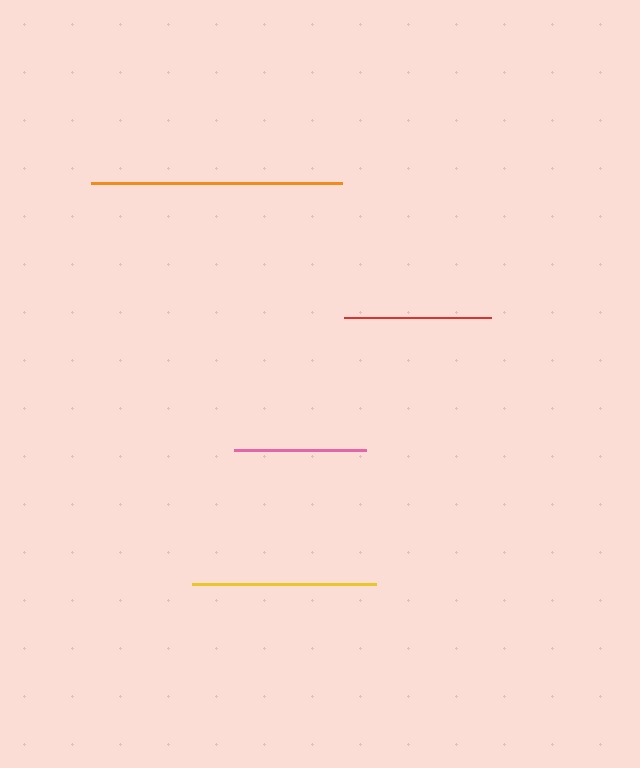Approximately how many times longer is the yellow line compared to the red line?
The yellow line is approximately 1.3 times the length of the red line.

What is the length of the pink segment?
The pink segment is approximately 132 pixels long.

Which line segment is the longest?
The orange line is the longest at approximately 251 pixels.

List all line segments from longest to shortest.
From longest to shortest: orange, yellow, red, pink.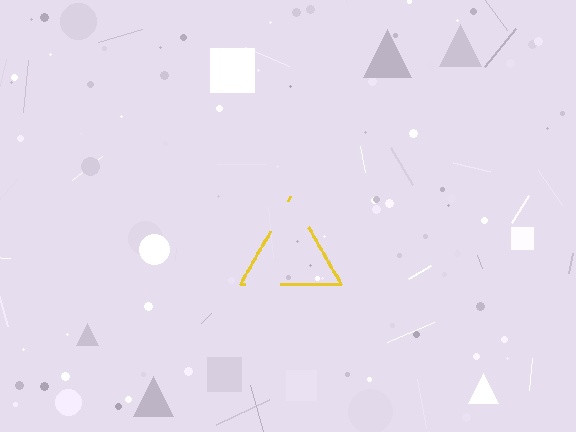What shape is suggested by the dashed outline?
The dashed outline suggests a triangle.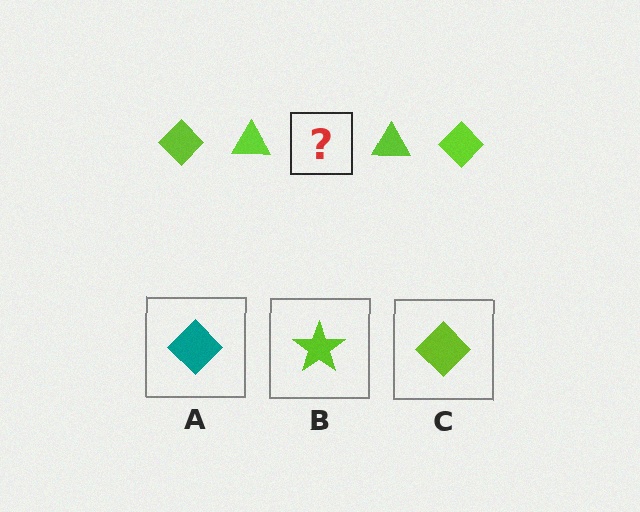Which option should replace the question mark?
Option C.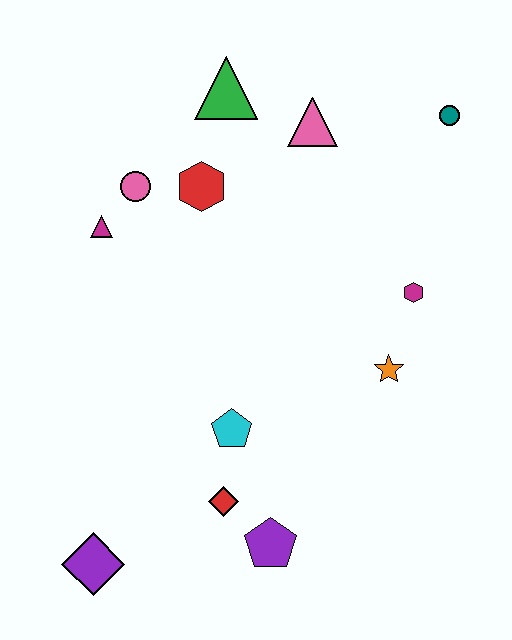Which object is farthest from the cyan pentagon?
The teal circle is farthest from the cyan pentagon.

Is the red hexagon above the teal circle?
No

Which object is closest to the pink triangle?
The green triangle is closest to the pink triangle.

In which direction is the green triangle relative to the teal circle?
The green triangle is to the left of the teal circle.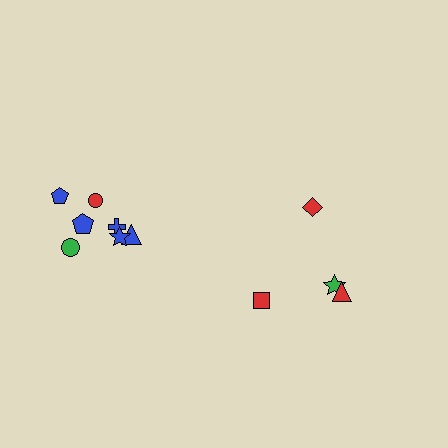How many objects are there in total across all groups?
There are 11 objects.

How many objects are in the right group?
There are 4 objects.